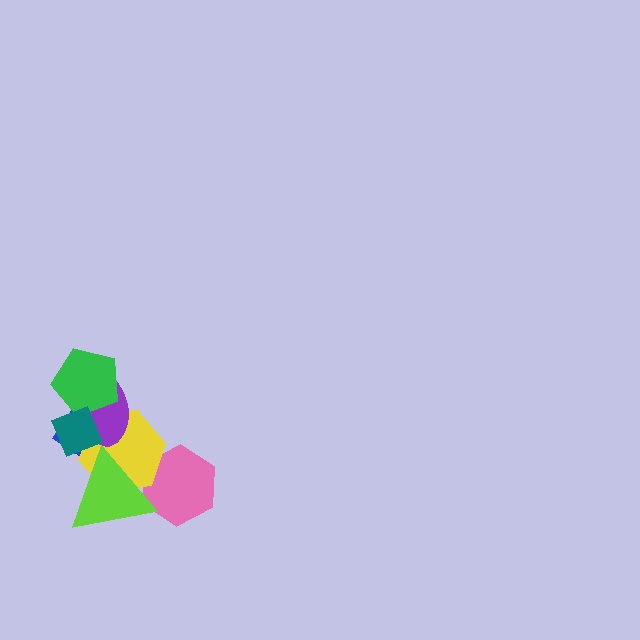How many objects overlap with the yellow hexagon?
5 objects overlap with the yellow hexagon.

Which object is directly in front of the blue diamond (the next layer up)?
The yellow hexagon is directly in front of the blue diamond.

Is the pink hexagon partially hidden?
Yes, it is partially covered by another shape.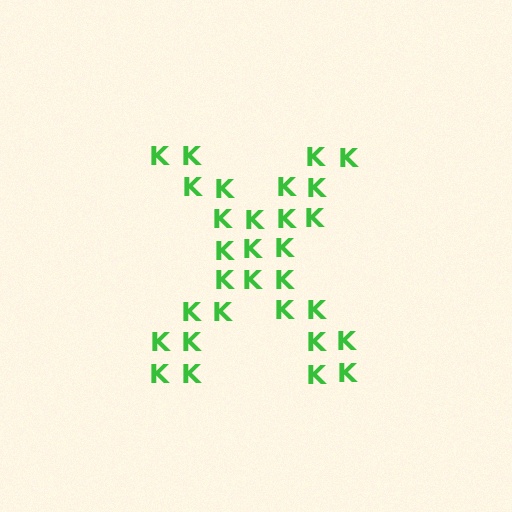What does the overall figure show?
The overall figure shows the letter X.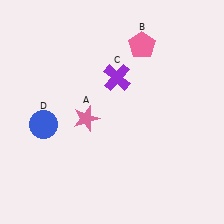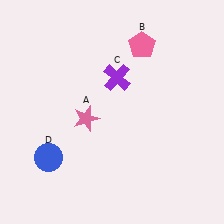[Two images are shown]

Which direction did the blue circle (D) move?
The blue circle (D) moved down.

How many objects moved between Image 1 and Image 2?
1 object moved between the two images.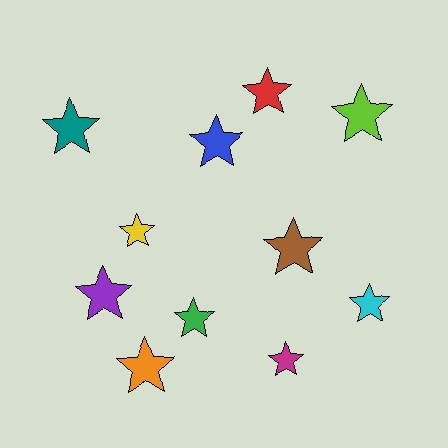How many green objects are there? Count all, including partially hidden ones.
There is 1 green object.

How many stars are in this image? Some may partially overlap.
There are 11 stars.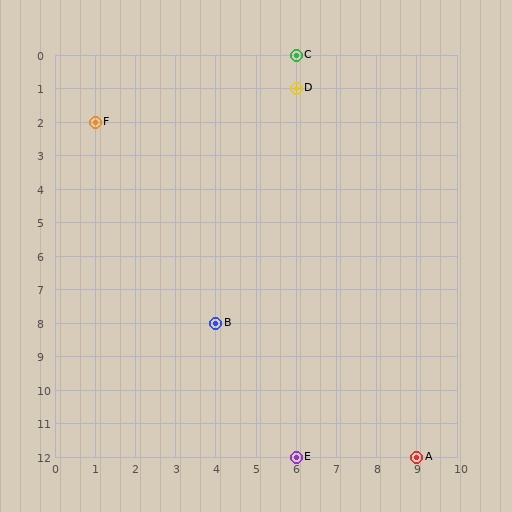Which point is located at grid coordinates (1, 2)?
Point F is at (1, 2).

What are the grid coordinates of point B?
Point B is at grid coordinates (4, 8).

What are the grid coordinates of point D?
Point D is at grid coordinates (6, 1).